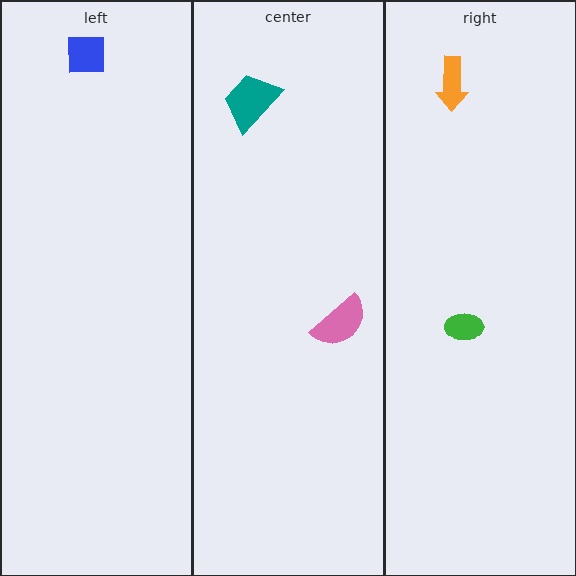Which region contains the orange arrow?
The right region.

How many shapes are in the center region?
2.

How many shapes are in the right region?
2.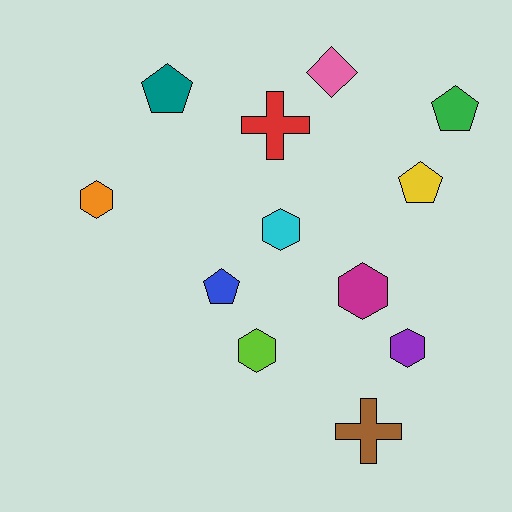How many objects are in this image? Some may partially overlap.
There are 12 objects.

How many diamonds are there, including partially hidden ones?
There is 1 diamond.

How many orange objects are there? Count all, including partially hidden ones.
There is 1 orange object.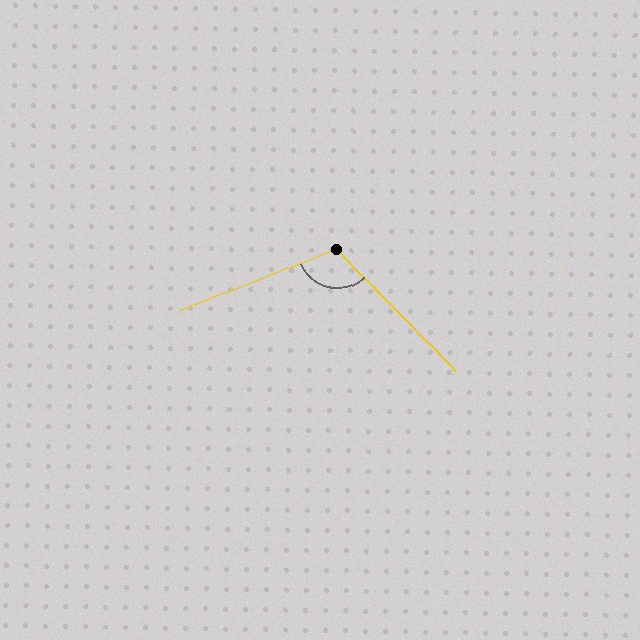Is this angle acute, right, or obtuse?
It is obtuse.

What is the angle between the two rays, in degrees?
Approximately 113 degrees.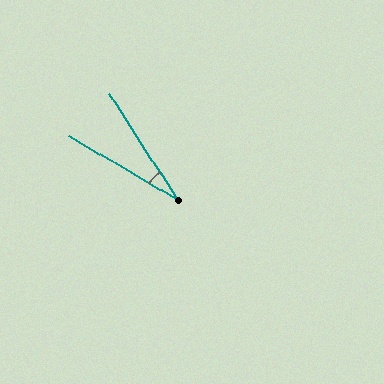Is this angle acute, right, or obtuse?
It is acute.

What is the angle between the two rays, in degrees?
Approximately 27 degrees.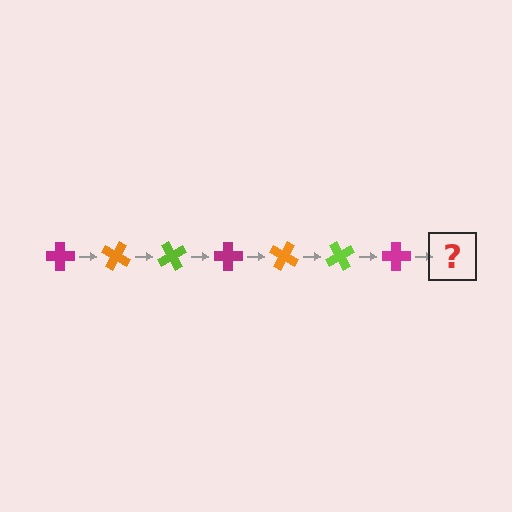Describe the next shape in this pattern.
It should be an orange cross, rotated 210 degrees from the start.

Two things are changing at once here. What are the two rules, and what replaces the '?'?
The two rules are that it rotates 30 degrees each step and the color cycles through magenta, orange, and lime. The '?' should be an orange cross, rotated 210 degrees from the start.